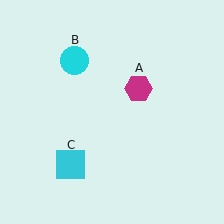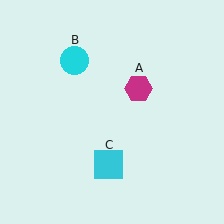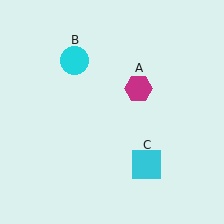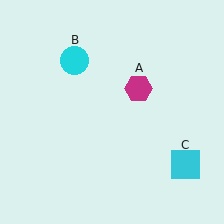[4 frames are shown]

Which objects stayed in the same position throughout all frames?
Magenta hexagon (object A) and cyan circle (object B) remained stationary.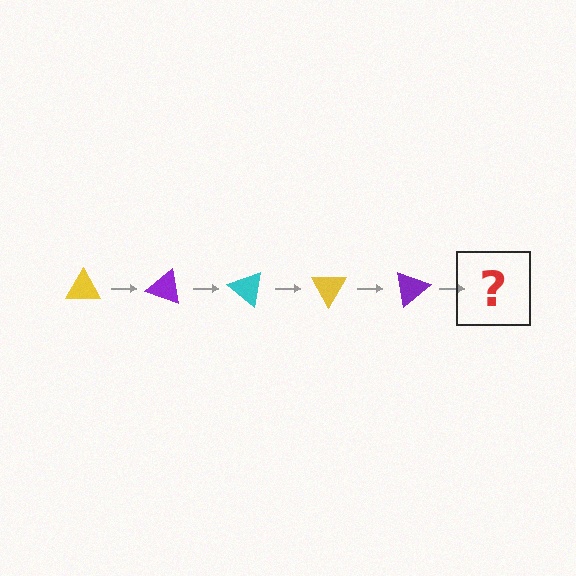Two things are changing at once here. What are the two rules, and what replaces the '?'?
The two rules are that it rotates 20 degrees each step and the color cycles through yellow, purple, and cyan. The '?' should be a cyan triangle, rotated 100 degrees from the start.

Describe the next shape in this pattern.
It should be a cyan triangle, rotated 100 degrees from the start.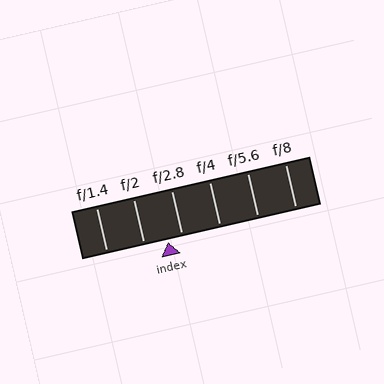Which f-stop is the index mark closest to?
The index mark is closest to f/2.8.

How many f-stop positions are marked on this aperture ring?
There are 6 f-stop positions marked.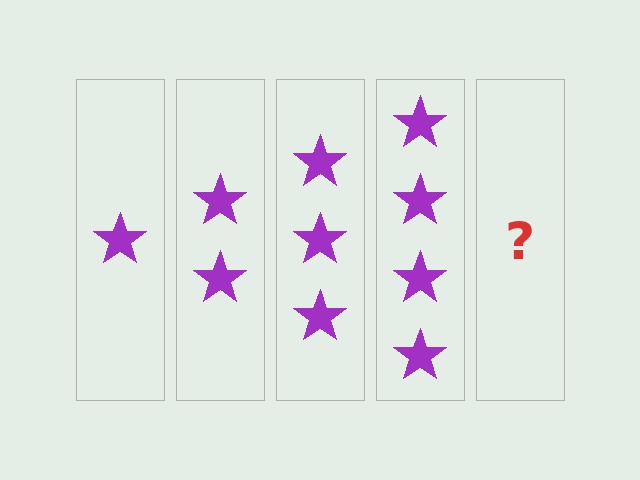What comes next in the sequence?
The next element should be 5 stars.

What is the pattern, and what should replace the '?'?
The pattern is that each step adds one more star. The '?' should be 5 stars.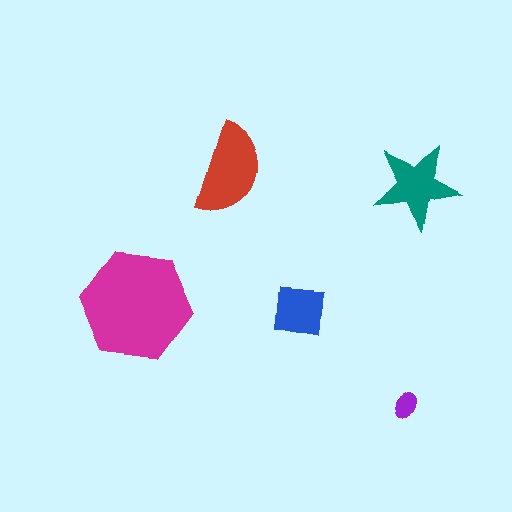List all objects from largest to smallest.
The magenta hexagon, the red semicircle, the teal star, the blue square, the purple ellipse.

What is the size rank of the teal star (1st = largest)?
3rd.